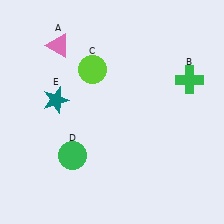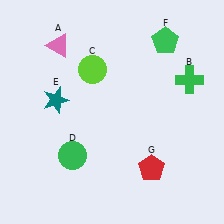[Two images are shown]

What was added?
A green pentagon (F), a red pentagon (G) were added in Image 2.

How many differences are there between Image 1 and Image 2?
There are 2 differences between the two images.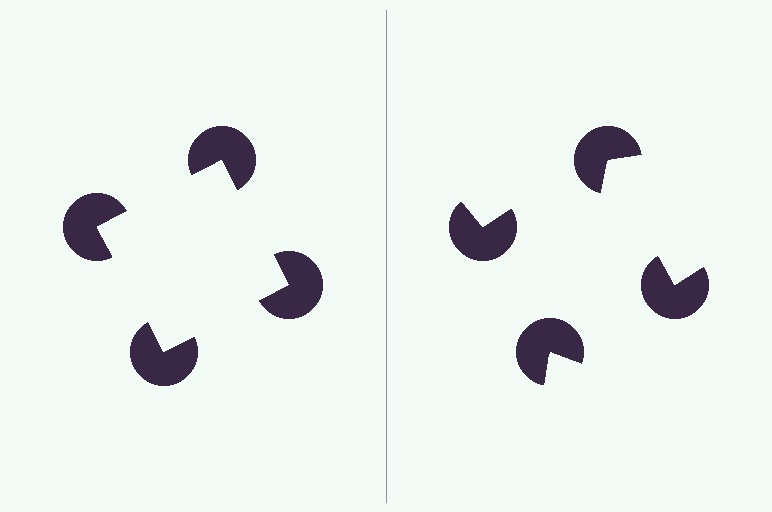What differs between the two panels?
The pac-man discs are positioned identically on both sides; only the wedge orientations differ. On the left they align to a square; on the right they are misaligned.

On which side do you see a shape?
An illusory square appears on the left side. On the right side the wedge cuts are rotated, so no coherent shape forms.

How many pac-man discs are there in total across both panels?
8 — 4 on each side.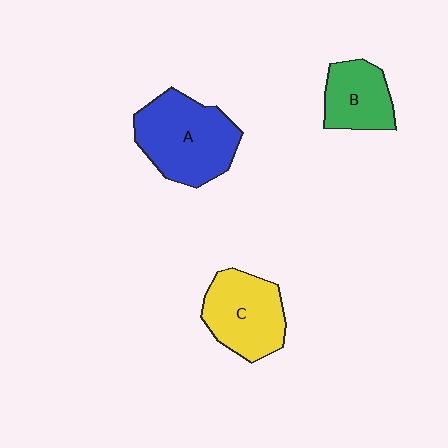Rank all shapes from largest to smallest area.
From largest to smallest: A (blue), C (yellow), B (green).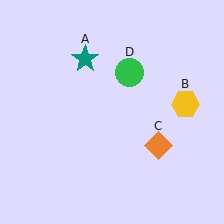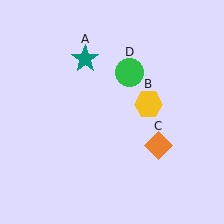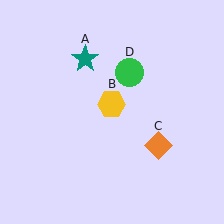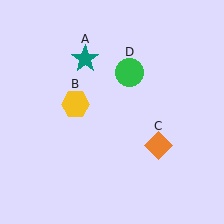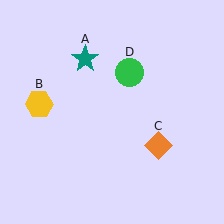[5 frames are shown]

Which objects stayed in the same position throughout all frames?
Teal star (object A) and orange diamond (object C) and green circle (object D) remained stationary.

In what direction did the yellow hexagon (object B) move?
The yellow hexagon (object B) moved left.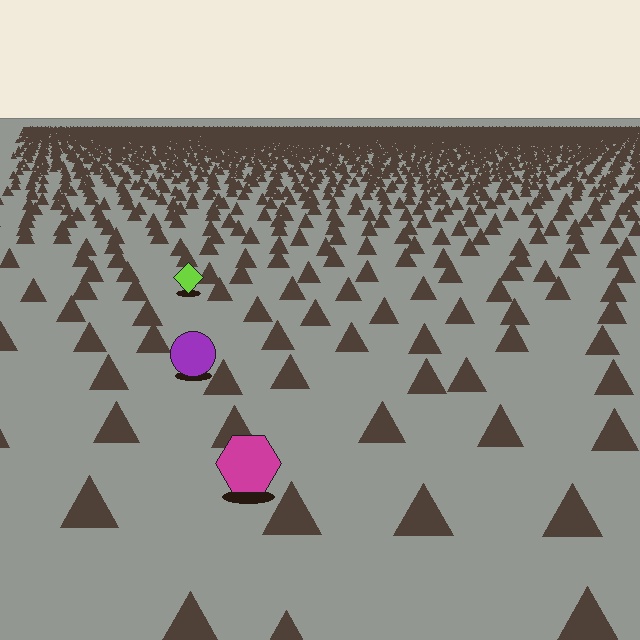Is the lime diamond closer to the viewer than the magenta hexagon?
No. The magenta hexagon is closer — you can tell from the texture gradient: the ground texture is coarser near it.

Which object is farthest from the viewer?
The lime diamond is farthest from the viewer. It appears smaller and the ground texture around it is denser.